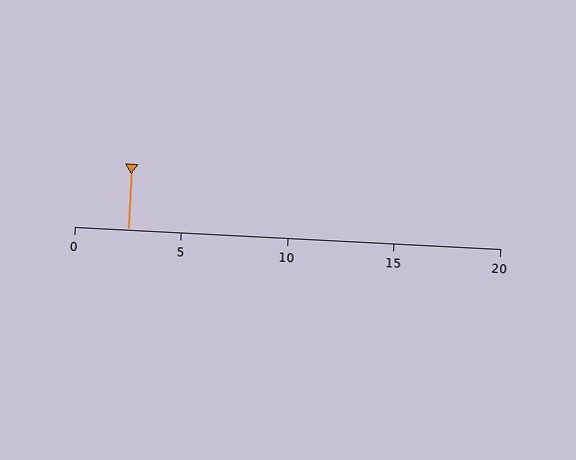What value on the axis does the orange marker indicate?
The marker indicates approximately 2.5.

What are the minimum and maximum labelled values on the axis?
The axis runs from 0 to 20.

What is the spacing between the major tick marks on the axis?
The major ticks are spaced 5 apart.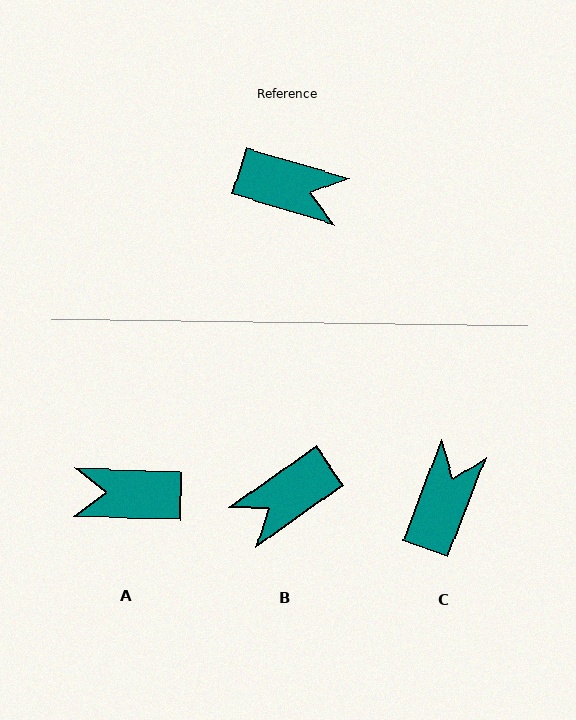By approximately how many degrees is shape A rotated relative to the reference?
Approximately 166 degrees clockwise.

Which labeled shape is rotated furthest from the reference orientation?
A, about 166 degrees away.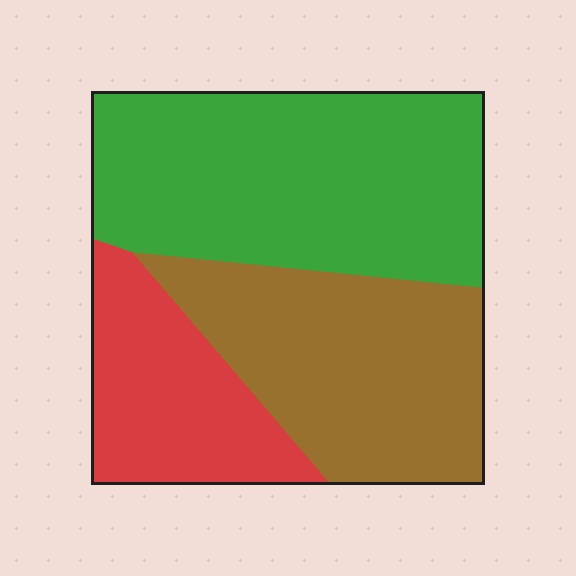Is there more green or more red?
Green.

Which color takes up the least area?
Red, at roughly 20%.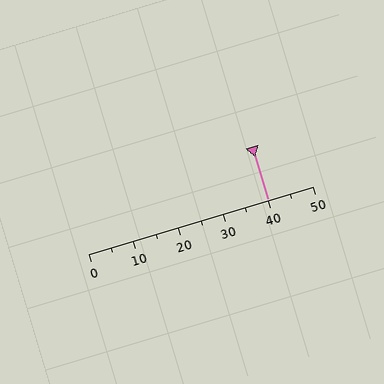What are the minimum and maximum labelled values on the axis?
The axis runs from 0 to 50.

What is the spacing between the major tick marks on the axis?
The major ticks are spaced 10 apart.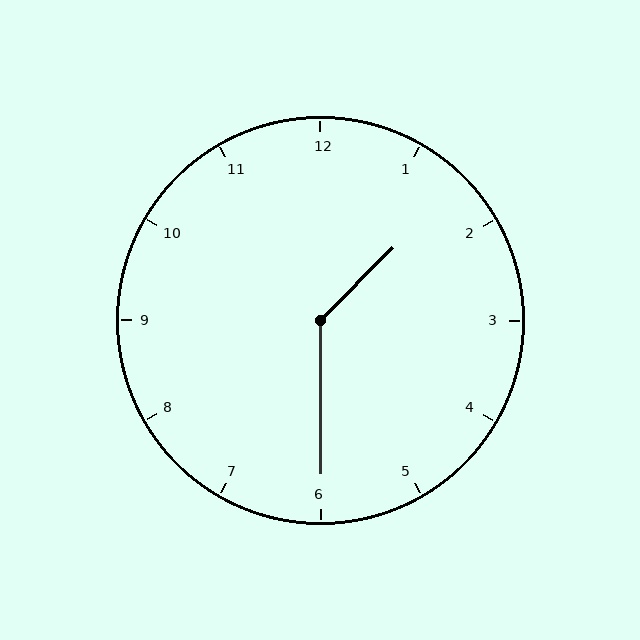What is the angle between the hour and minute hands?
Approximately 135 degrees.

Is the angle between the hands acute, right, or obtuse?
It is obtuse.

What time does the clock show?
1:30.